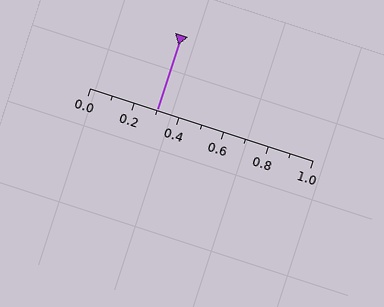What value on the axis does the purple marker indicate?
The marker indicates approximately 0.3.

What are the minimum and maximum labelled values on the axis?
The axis runs from 0.0 to 1.0.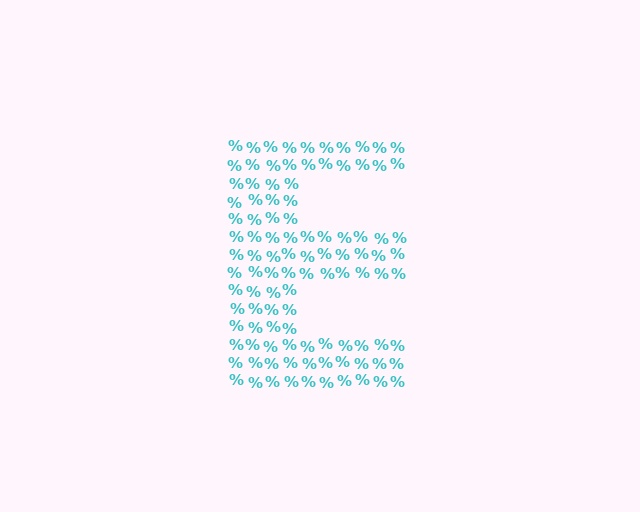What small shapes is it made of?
It is made of small percent signs.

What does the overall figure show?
The overall figure shows the letter E.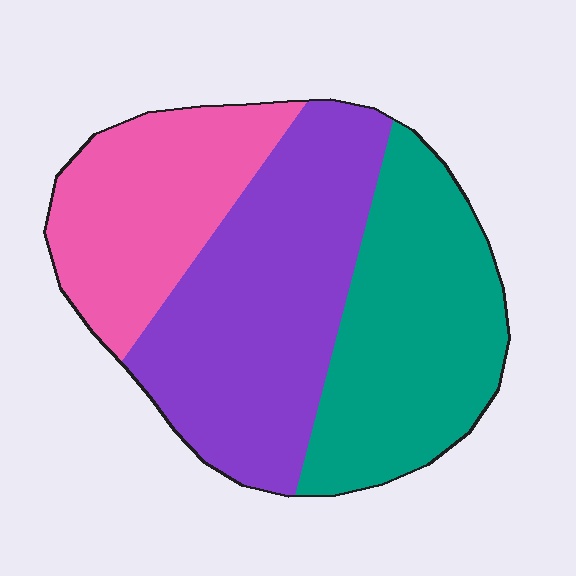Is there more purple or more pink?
Purple.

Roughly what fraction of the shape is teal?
Teal takes up about one third (1/3) of the shape.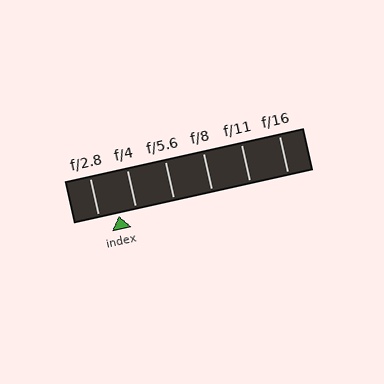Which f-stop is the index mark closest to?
The index mark is closest to f/4.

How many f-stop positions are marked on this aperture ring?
There are 6 f-stop positions marked.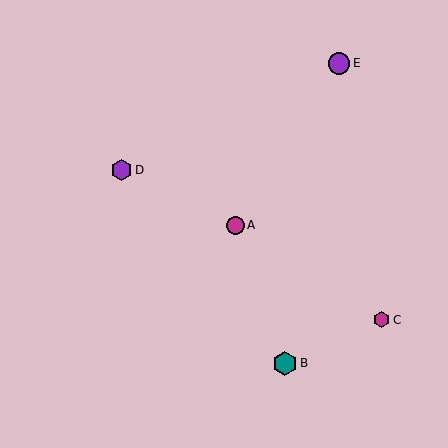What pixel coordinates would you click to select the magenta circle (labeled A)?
Click at (235, 225) to select the magenta circle A.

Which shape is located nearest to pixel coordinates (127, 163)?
The purple hexagon (labeled D) at (122, 170) is nearest to that location.